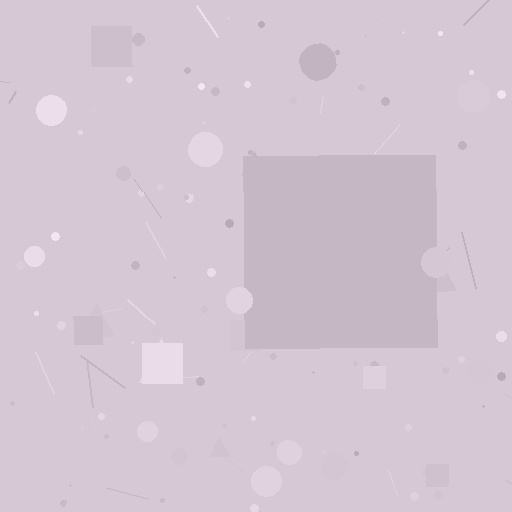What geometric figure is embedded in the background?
A square is embedded in the background.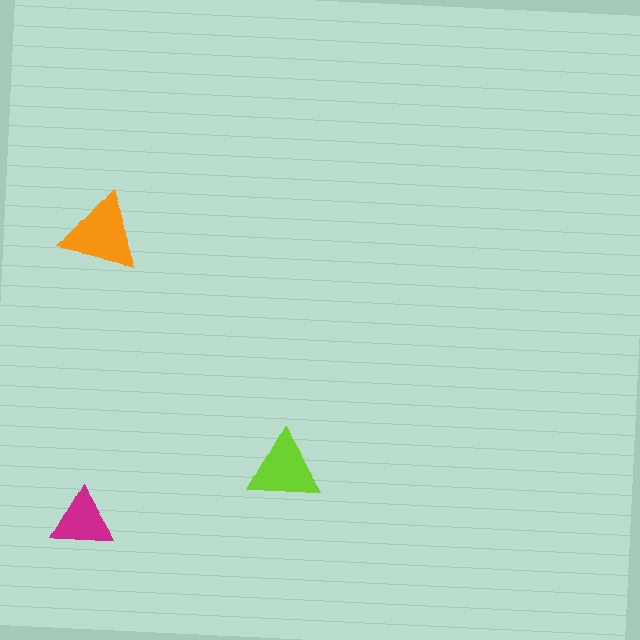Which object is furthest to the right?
The lime triangle is rightmost.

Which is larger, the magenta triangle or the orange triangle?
The orange one.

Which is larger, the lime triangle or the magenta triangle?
The lime one.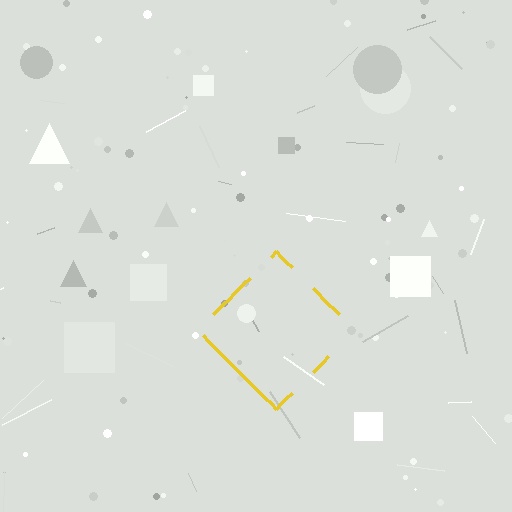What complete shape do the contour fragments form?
The contour fragments form a diamond.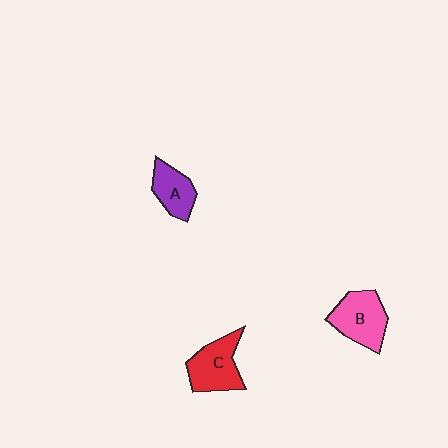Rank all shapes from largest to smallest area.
From largest to smallest: B (pink), C (red), A (purple).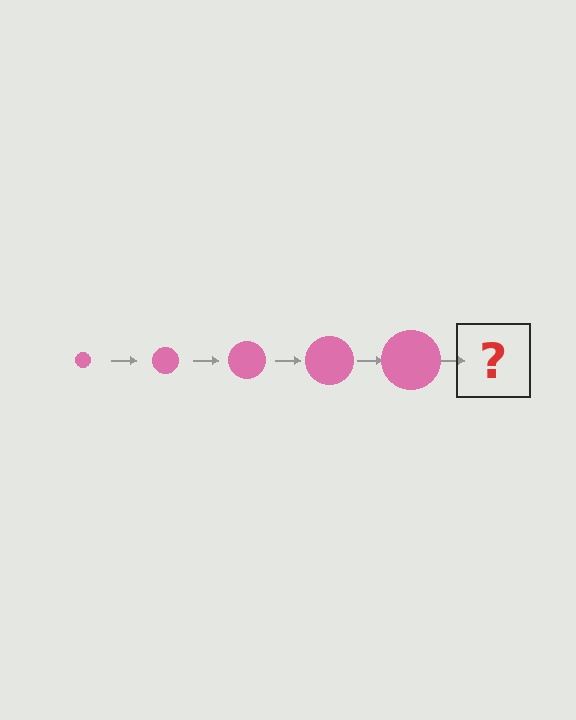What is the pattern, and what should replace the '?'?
The pattern is that the circle gets progressively larger each step. The '?' should be a pink circle, larger than the previous one.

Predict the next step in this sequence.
The next step is a pink circle, larger than the previous one.